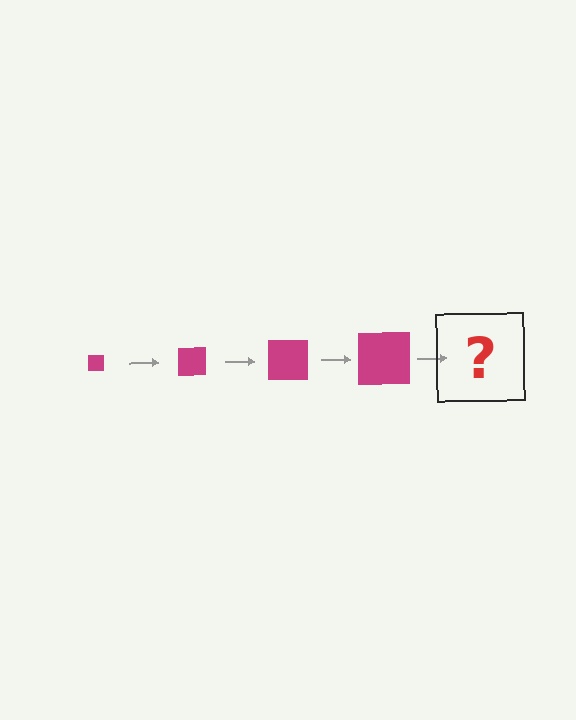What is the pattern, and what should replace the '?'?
The pattern is that the square gets progressively larger each step. The '?' should be a magenta square, larger than the previous one.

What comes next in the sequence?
The next element should be a magenta square, larger than the previous one.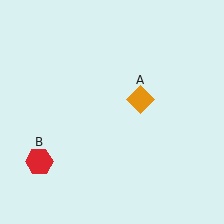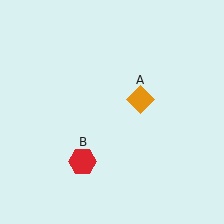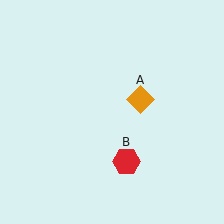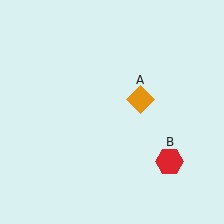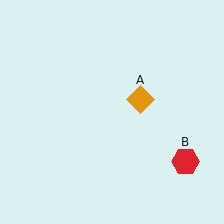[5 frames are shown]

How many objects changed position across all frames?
1 object changed position: red hexagon (object B).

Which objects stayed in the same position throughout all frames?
Orange diamond (object A) remained stationary.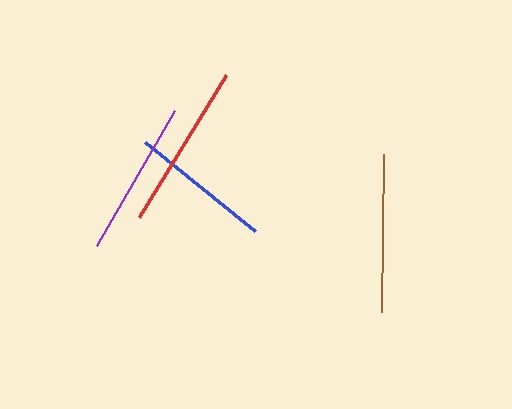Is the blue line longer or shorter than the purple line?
The purple line is longer than the blue line.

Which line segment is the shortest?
The blue line is the shortest at approximately 141 pixels.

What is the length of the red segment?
The red segment is approximately 167 pixels long.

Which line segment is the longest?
The red line is the longest at approximately 167 pixels.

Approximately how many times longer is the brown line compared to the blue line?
The brown line is approximately 1.1 times the length of the blue line.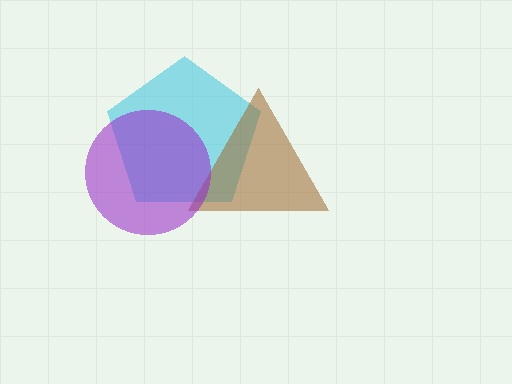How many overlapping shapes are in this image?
There are 3 overlapping shapes in the image.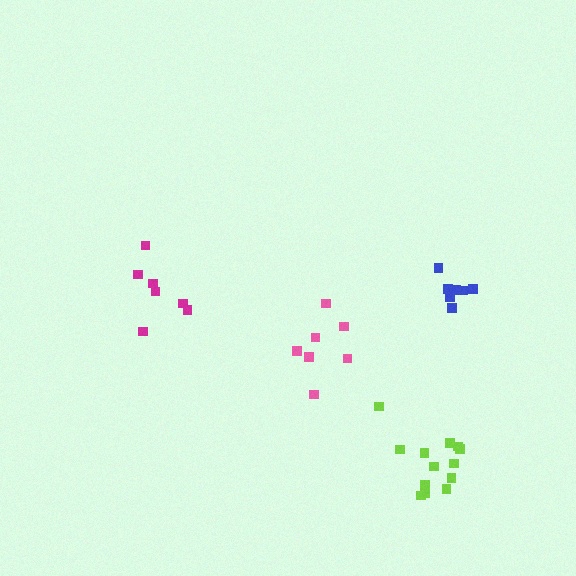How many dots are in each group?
Group 1: 7 dots, Group 2: 7 dots, Group 3: 13 dots, Group 4: 7 dots (34 total).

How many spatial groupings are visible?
There are 4 spatial groupings.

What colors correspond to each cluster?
The clusters are colored: magenta, pink, lime, blue.